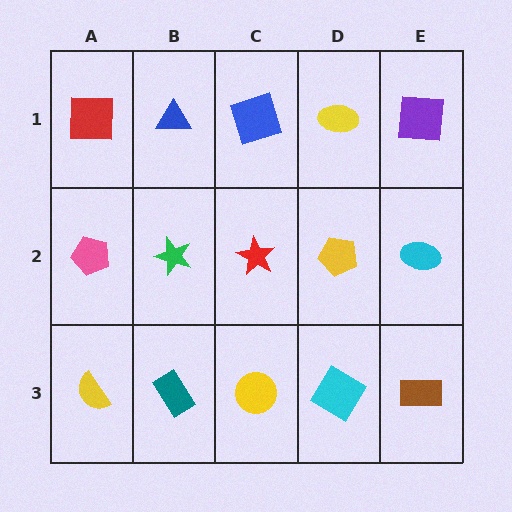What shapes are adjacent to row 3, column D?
A yellow pentagon (row 2, column D), a yellow circle (row 3, column C), a brown rectangle (row 3, column E).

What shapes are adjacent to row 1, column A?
A pink pentagon (row 2, column A), a blue triangle (row 1, column B).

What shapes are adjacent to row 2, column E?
A purple square (row 1, column E), a brown rectangle (row 3, column E), a yellow pentagon (row 2, column D).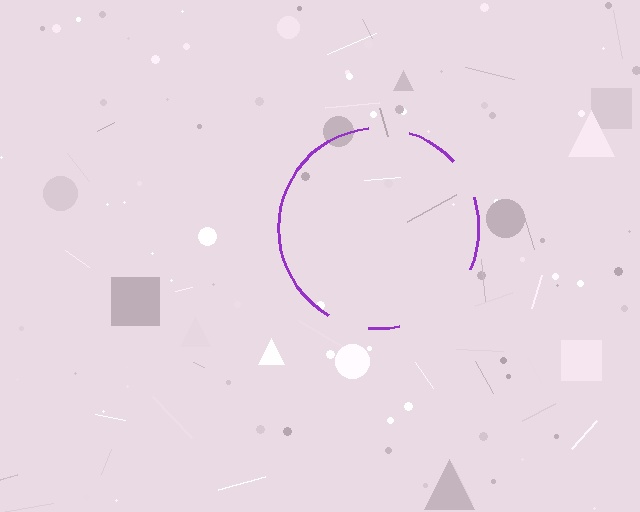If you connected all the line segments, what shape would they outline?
They would outline a circle.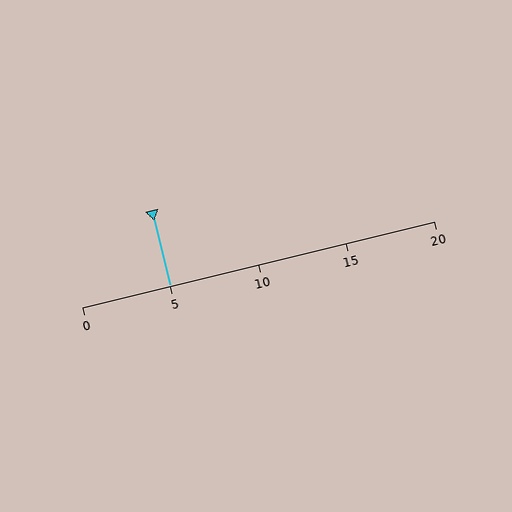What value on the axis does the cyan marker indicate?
The marker indicates approximately 5.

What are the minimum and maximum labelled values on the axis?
The axis runs from 0 to 20.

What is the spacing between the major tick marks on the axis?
The major ticks are spaced 5 apart.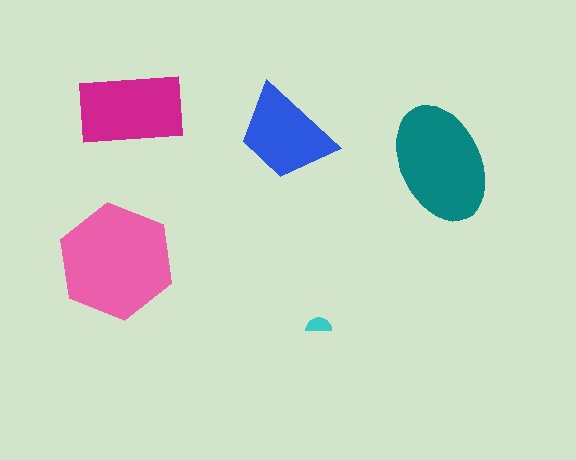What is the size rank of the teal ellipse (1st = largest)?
2nd.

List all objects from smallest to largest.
The cyan semicircle, the blue trapezoid, the magenta rectangle, the teal ellipse, the pink hexagon.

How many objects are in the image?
There are 5 objects in the image.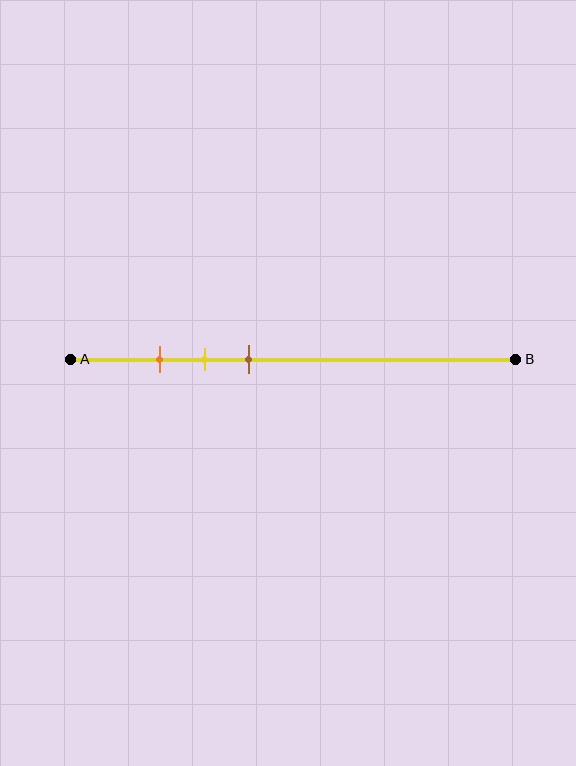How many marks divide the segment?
There are 3 marks dividing the segment.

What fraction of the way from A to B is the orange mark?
The orange mark is approximately 20% (0.2) of the way from A to B.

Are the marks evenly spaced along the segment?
Yes, the marks are approximately evenly spaced.